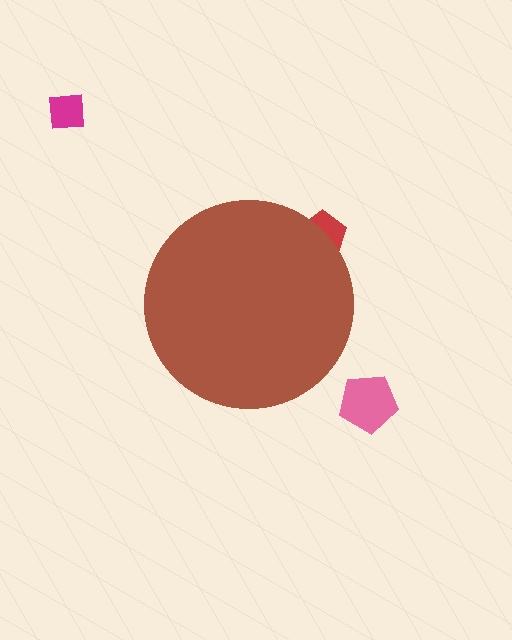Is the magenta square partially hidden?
No, the magenta square is fully visible.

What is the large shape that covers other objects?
A brown circle.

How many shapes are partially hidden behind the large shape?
1 shape is partially hidden.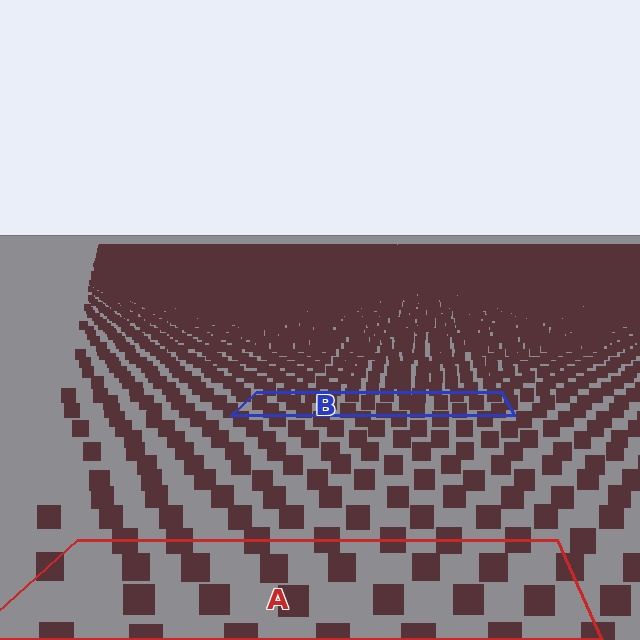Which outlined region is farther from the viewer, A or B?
Region B is farther from the viewer — the texture elements inside it appear smaller and more densely packed.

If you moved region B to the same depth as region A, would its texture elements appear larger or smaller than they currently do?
They would appear larger. At a closer depth, the same texture elements are projected at a bigger on-screen size.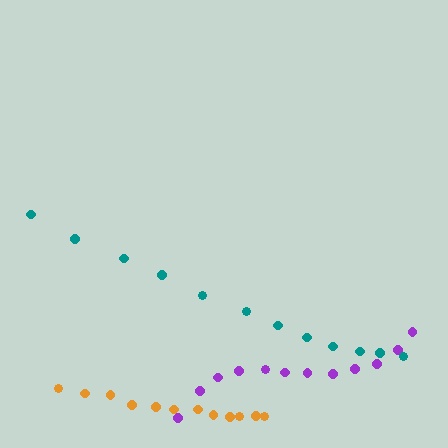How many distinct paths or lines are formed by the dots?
There are 3 distinct paths.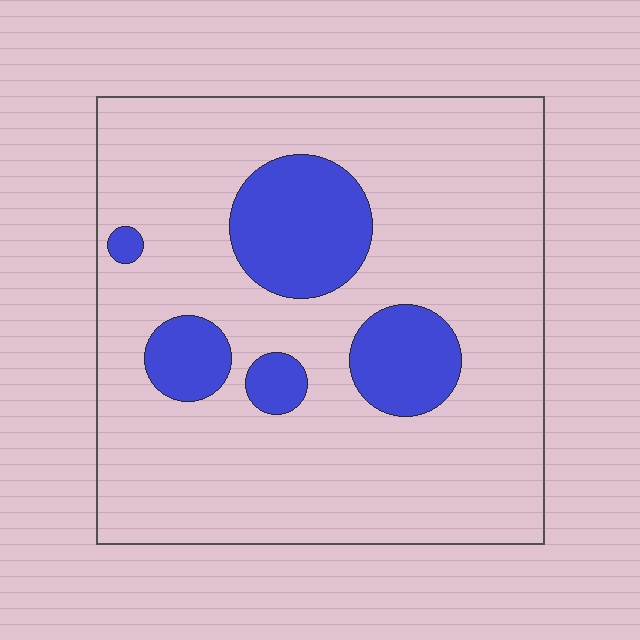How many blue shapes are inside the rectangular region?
5.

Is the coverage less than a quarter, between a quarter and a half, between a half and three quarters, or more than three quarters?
Less than a quarter.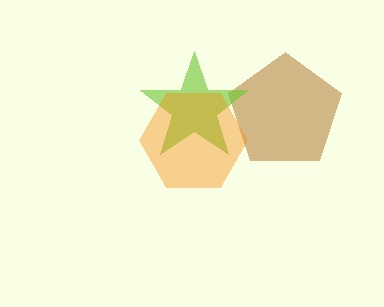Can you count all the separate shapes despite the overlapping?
Yes, there are 3 separate shapes.